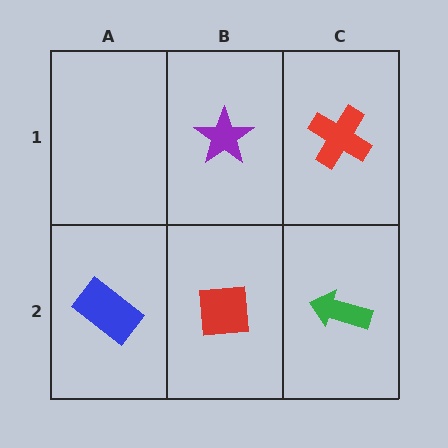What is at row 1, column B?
A purple star.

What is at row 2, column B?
A red square.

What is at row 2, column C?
A green arrow.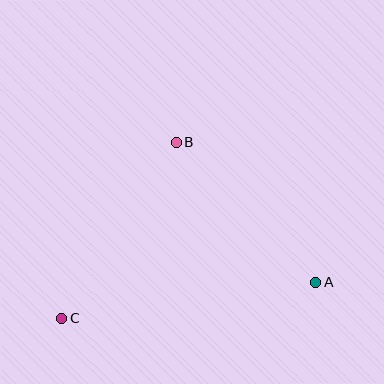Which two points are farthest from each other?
Points A and C are farthest from each other.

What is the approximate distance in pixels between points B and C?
The distance between B and C is approximately 210 pixels.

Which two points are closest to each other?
Points A and B are closest to each other.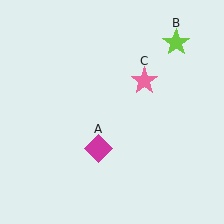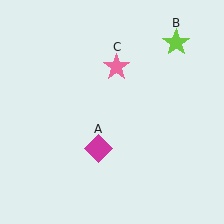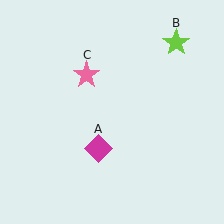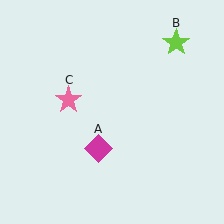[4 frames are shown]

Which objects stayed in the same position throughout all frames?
Magenta diamond (object A) and lime star (object B) remained stationary.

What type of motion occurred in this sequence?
The pink star (object C) rotated counterclockwise around the center of the scene.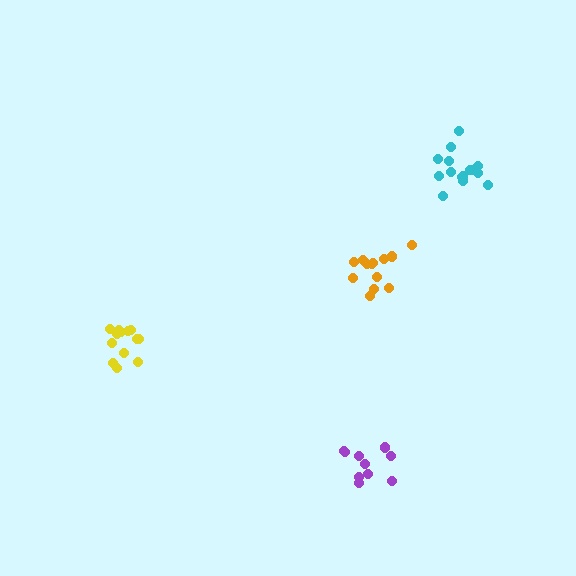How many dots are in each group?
Group 1: 13 dots, Group 2: 10 dots, Group 3: 13 dots, Group 4: 15 dots (51 total).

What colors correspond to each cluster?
The clusters are colored: yellow, purple, orange, cyan.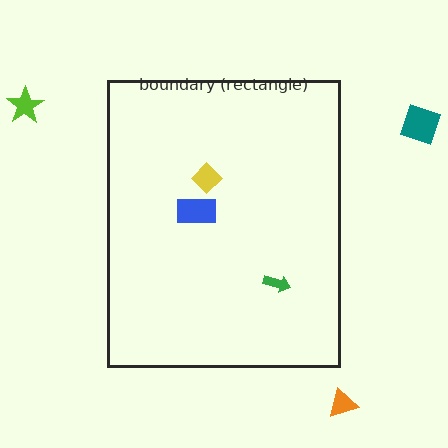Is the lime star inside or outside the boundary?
Outside.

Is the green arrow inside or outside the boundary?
Inside.